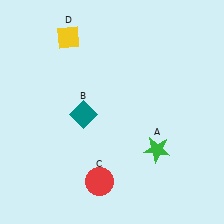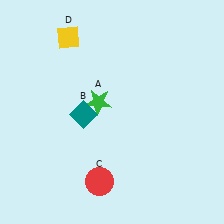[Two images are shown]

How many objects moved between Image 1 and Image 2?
1 object moved between the two images.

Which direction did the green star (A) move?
The green star (A) moved left.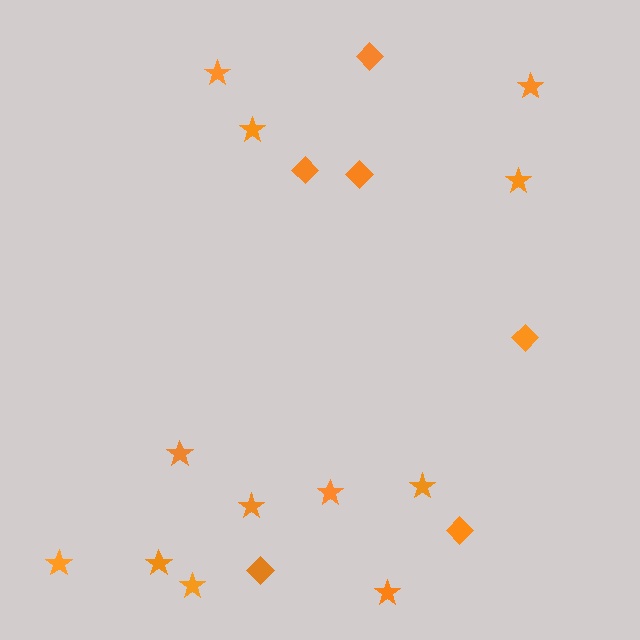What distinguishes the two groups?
There are 2 groups: one group of diamonds (6) and one group of stars (12).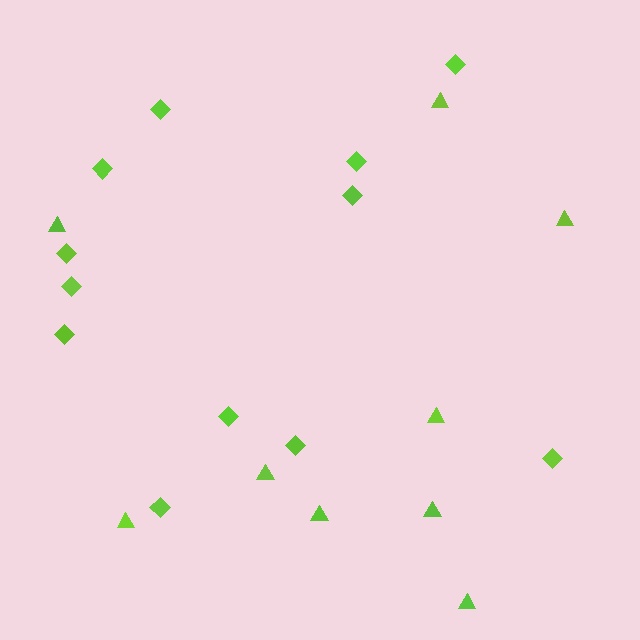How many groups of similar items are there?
There are 2 groups: one group of triangles (9) and one group of diamonds (12).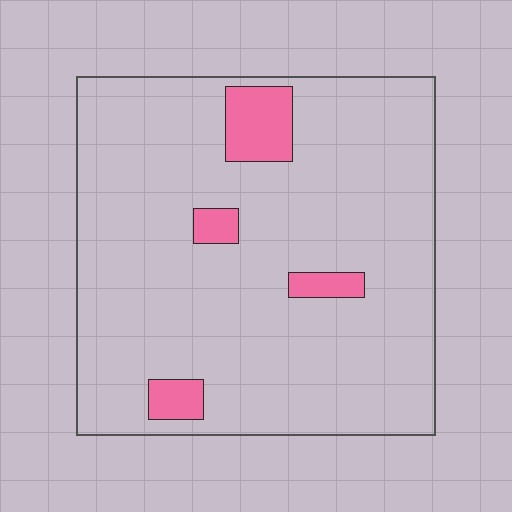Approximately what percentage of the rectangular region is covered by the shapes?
Approximately 10%.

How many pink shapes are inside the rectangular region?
4.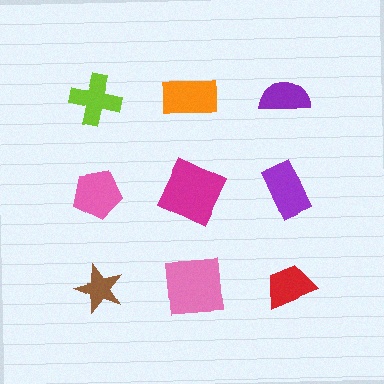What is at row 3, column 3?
A red trapezoid.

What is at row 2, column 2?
A magenta square.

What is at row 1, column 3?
A purple semicircle.